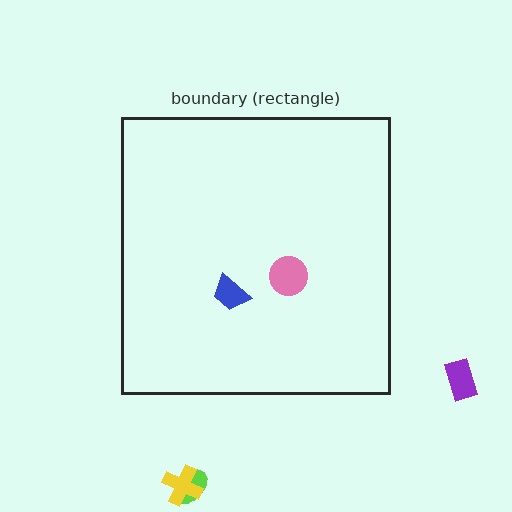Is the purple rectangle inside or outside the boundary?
Outside.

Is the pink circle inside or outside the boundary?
Inside.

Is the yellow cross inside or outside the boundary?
Outside.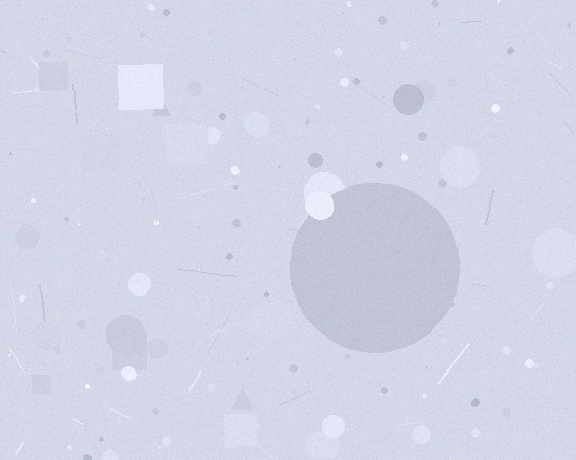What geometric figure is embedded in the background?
A circle is embedded in the background.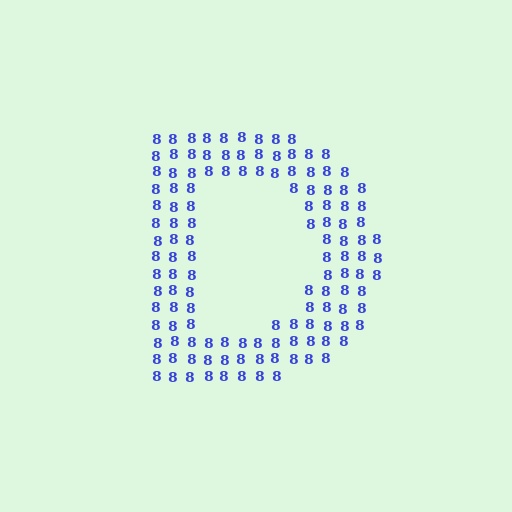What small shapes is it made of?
It is made of small digit 8's.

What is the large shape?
The large shape is the letter D.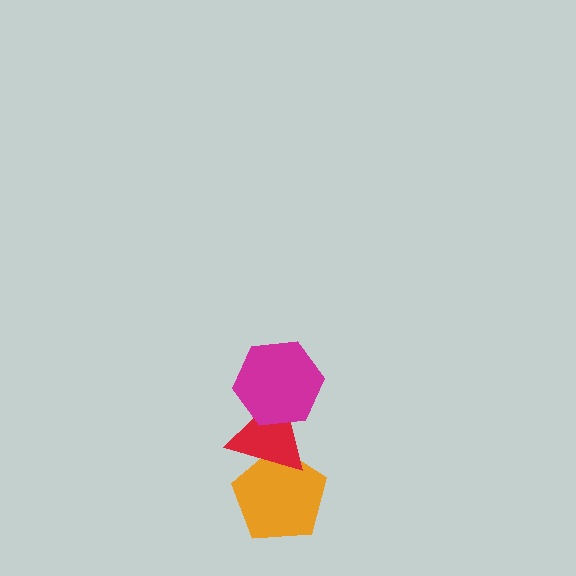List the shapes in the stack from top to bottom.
From top to bottom: the magenta hexagon, the red triangle, the orange pentagon.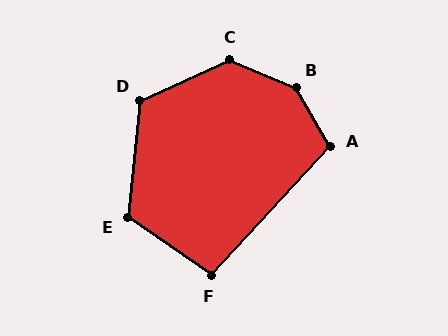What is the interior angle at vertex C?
Approximately 133 degrees (obtuse).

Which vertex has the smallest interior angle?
F, at approximately 98 degrees.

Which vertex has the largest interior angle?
B, at approximately 142 degrees.